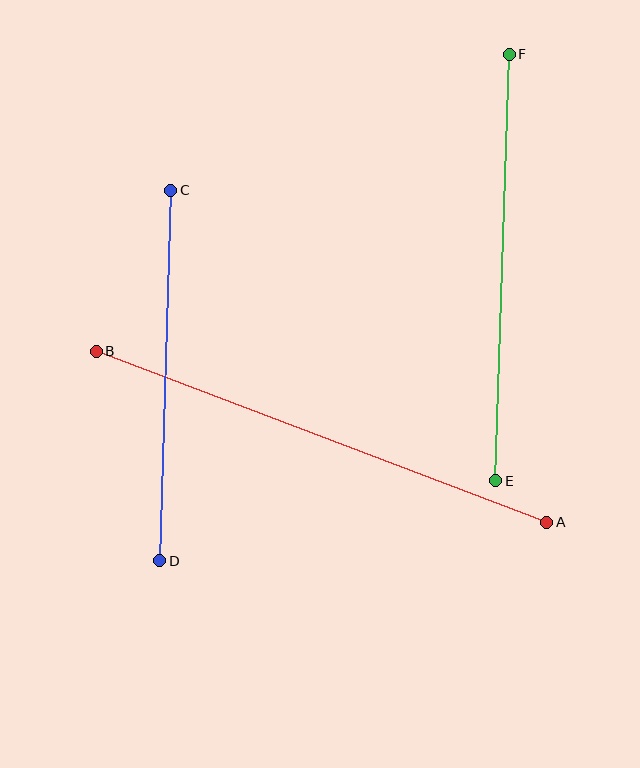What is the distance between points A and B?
The distance is approximately 482 pixels.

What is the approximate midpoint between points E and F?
The midpoint is at approximately (503, 268) pixels.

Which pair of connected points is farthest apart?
Points A and B are farthest apart.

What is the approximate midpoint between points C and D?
The midpoint is at approximately (165, 375) pixels.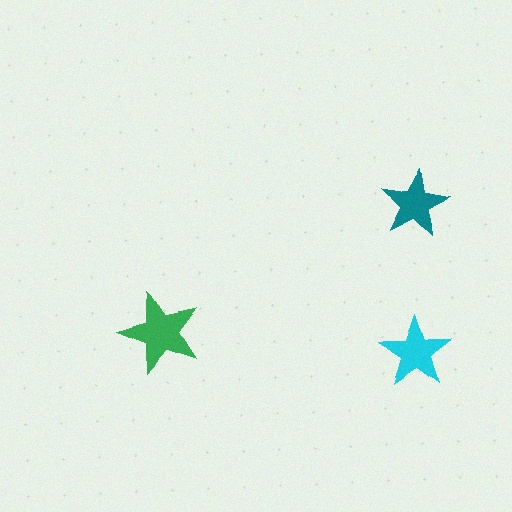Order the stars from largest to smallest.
the green one, the cyan one, the teal one.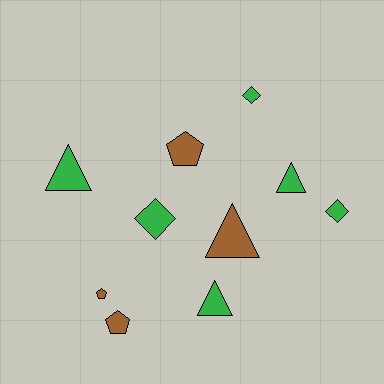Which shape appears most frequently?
Triangle, with 4 objects.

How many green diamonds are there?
There are 3 green diamonds.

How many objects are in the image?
There are 10 objects.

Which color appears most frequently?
Green, with 6 objects.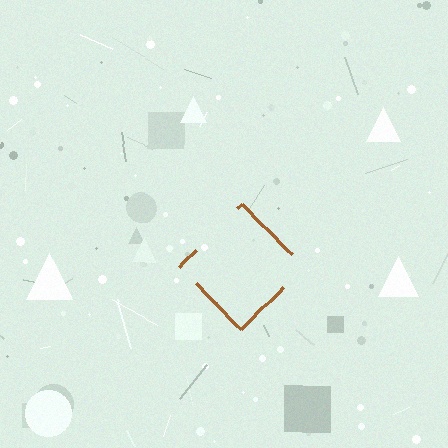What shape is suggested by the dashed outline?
The dashed outline suggests a diamond.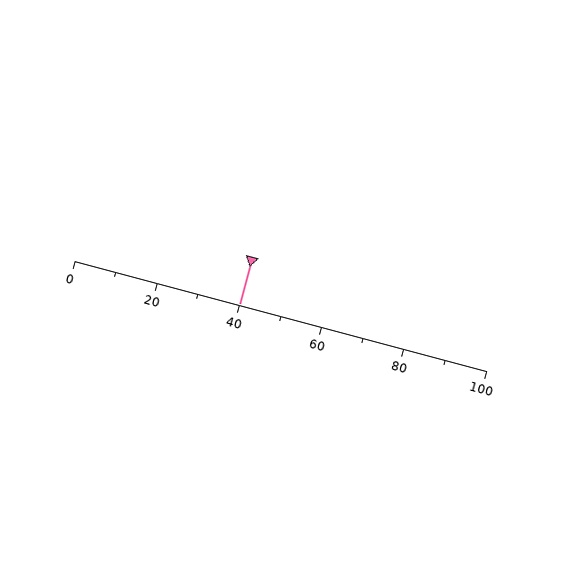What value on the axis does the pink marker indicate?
The marker indicates approximately 40.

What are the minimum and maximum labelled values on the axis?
The axis runs from 0 to 100.